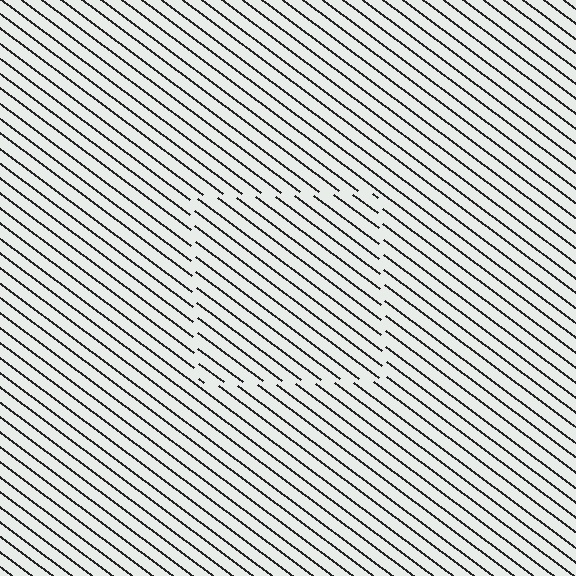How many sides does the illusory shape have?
4 sides — the line-ends trace a square.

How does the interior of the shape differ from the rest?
The interior of the shape contains the same grating, shifted by half a period — the contour is defined by the phase discontinuity where line-ends from the inner and outer gratings abut.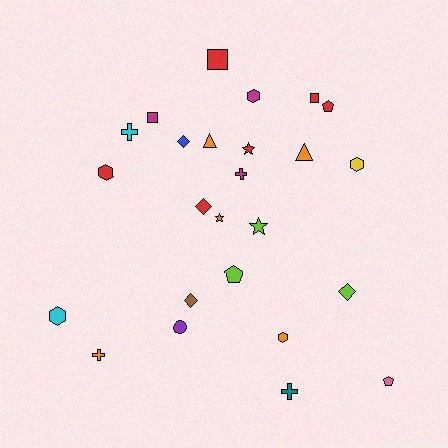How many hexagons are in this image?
There are 5 hexagons.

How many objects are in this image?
There are 25 objects.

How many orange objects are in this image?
There are 5 orange objects.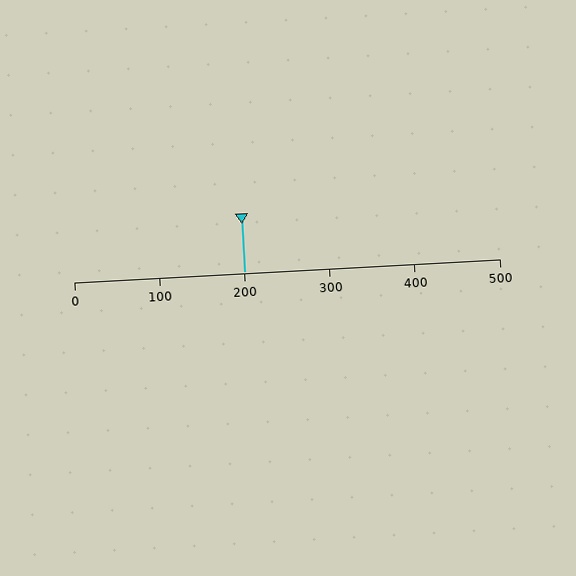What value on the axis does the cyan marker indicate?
The marker indicates approximately 200.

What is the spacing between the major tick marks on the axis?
The major ticks are spaced 100 apart.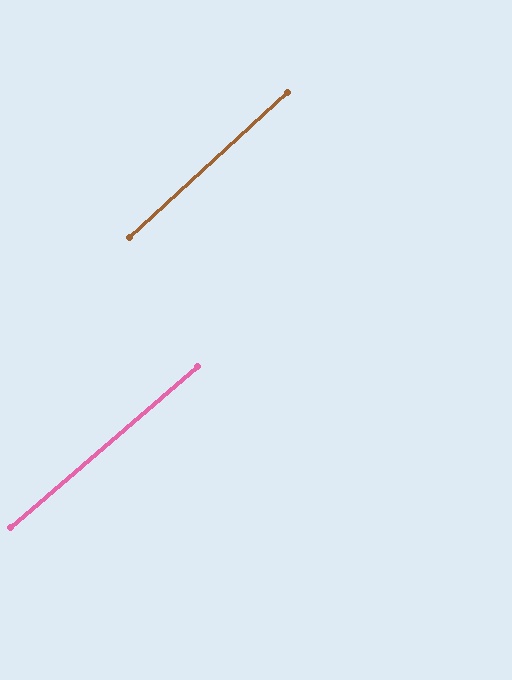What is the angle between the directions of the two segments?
Approximately 2 degrees.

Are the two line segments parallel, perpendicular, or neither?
Parallel — their directions differ by only 1.7°.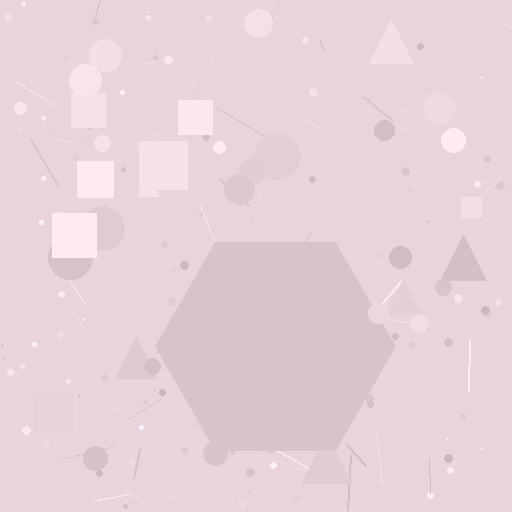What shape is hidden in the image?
A hexagon is hidden in the image.